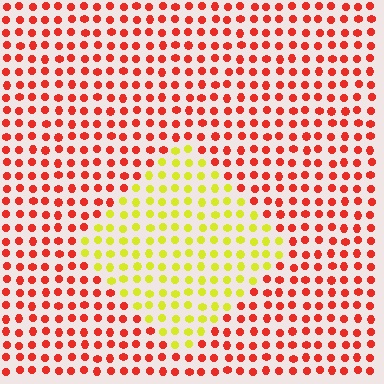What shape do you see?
I see a diamond.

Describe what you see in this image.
The image is filled with small red elements in a uniform arrangement. A diamond-shaped region is visible where the elements are tinted to a slightly different hue, forming a subtle color boundary.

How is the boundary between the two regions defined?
The boundary is defined purely by a slight shift in hue (about 64 degrees). Spacing, size, and orientation are identical on both sides.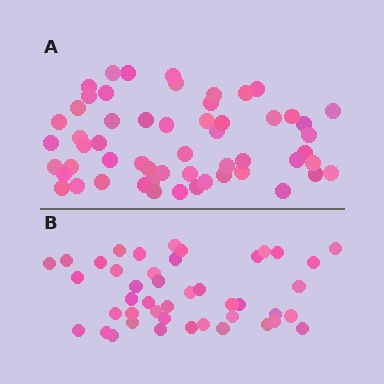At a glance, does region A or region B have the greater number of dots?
Region A (the top region) has more dots.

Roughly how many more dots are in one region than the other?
Region A has roughly 12 or so more dots than region B.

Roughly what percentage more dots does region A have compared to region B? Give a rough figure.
About 25% more.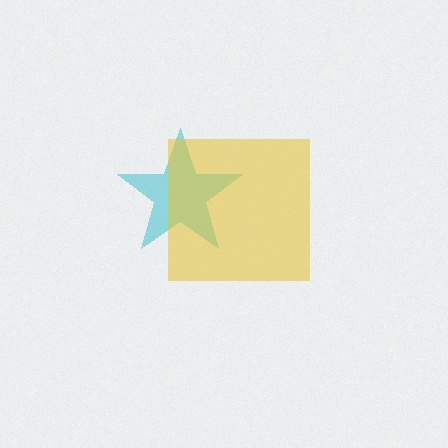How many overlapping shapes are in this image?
There are 2 overlapping shapes in the image.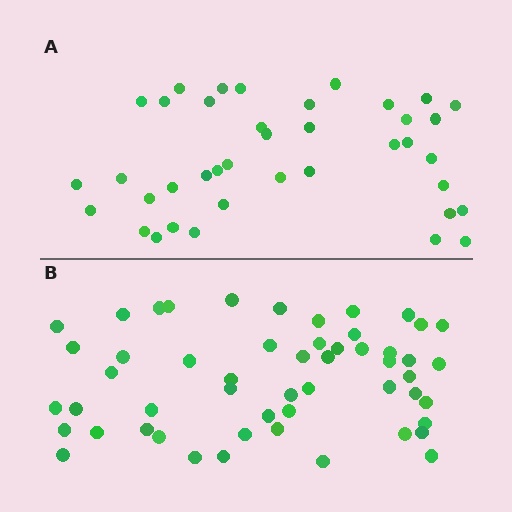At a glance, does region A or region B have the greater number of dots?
Region B (the bottom region) has more dots.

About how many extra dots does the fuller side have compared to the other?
Region B has approximately 15 more dots than region A.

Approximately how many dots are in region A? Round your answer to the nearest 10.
About 40 dots. (The exact count is 39, which rounds to 40.)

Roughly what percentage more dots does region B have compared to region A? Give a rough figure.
About 35% more.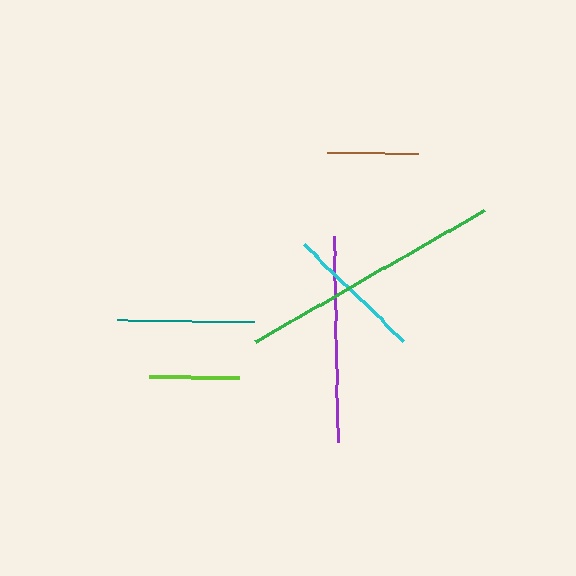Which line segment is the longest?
The green line is the longest at approximately 263 pixels.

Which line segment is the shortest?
The lime line is the shortest at approximately 90 pixels.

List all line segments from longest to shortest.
From longest to shortest: green, purple, cyan, teal, brown, lime.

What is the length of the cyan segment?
The cyan segment is approximately 138 pixels long.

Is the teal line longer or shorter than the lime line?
The teal line is longer than the lime line.